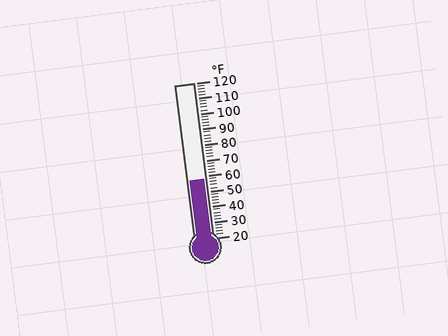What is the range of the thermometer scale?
The thermometer scale ranges from 20°F to 120°F.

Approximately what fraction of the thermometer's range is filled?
The thermometer is filled to approximately 40% of its range.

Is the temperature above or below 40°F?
The temperature is above 40°F.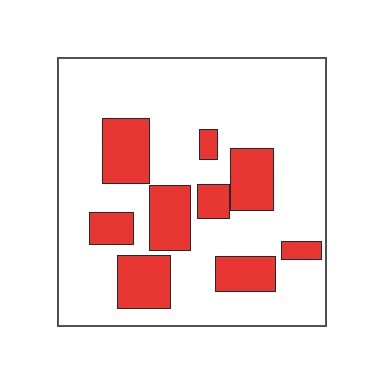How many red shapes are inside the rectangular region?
9.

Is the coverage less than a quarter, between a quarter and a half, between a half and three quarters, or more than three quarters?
Less than a quarter.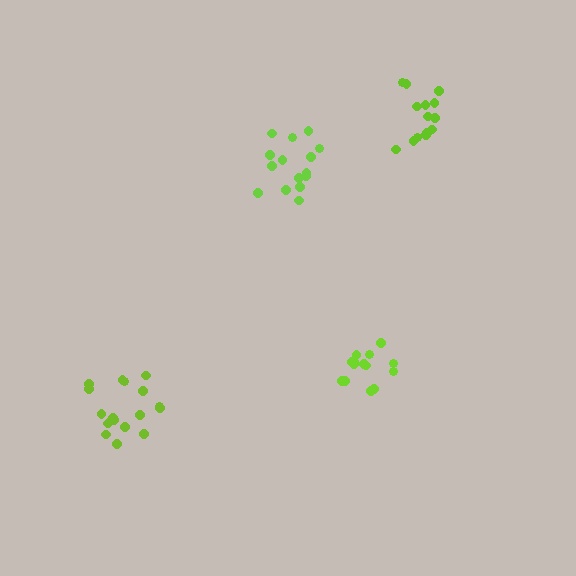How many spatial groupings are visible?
There are 4 spatial groupings.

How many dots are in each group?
Group 1: 15 dots, Group 2: 14 dots, Group 3: 14 dots, Group 4: 18 dots (61 total).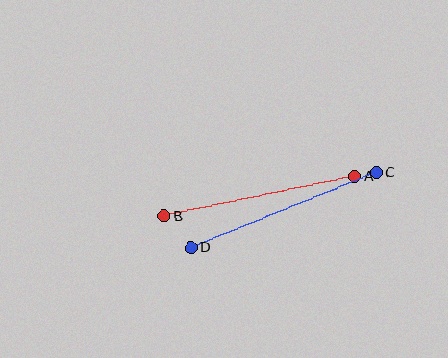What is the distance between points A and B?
The distance is approximately 194 pixels.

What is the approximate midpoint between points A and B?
The midpoint is at approximately (259, 196) pixels.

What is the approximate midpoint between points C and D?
The midpoint is at approximately (284, 210) pixels.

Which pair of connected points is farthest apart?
Points C and D are farthest apart.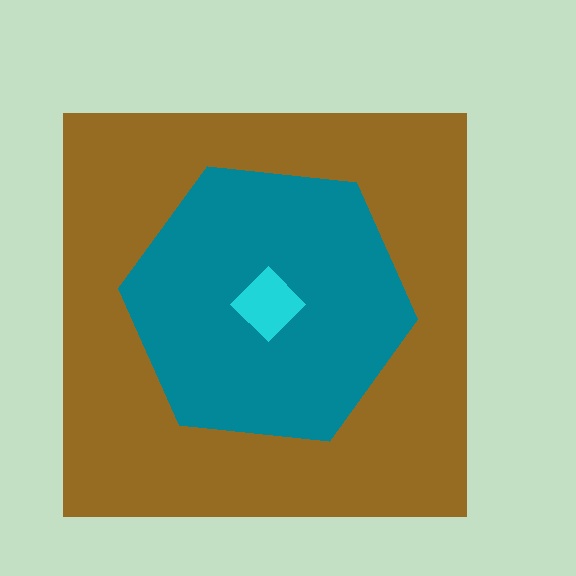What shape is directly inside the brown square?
The teal hexagon.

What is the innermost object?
The cyan diamond.